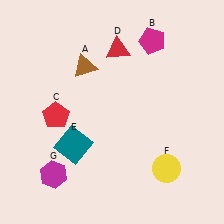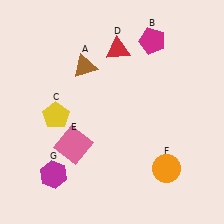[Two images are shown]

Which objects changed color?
C changed from red to yellow. E changed from teal to pink. F changed from yellow to orange.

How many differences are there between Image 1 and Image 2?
There are 3 differences between the two images.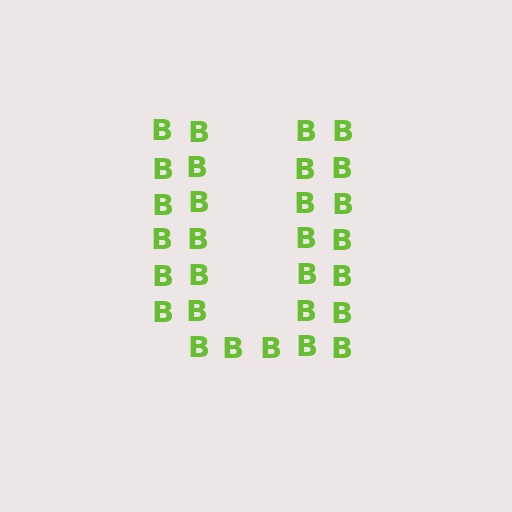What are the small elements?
The small elements are letter B's.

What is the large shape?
The large shape is the letter U.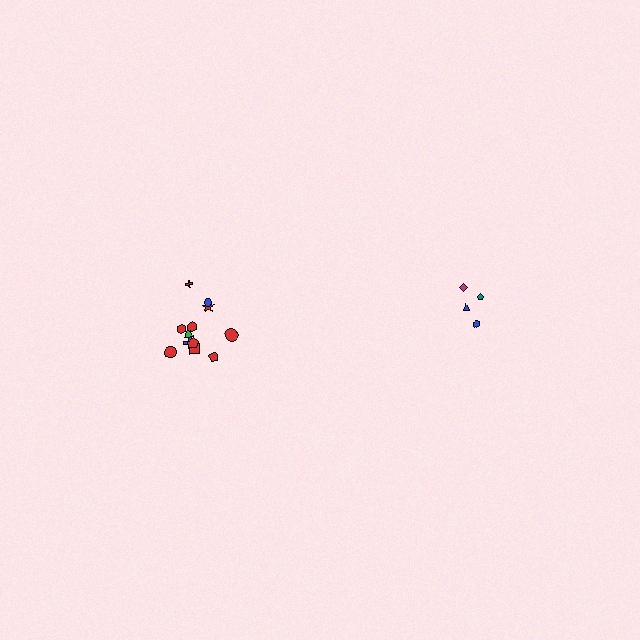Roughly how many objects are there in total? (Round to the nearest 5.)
Roughly 15 objects in total.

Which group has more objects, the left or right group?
The left group.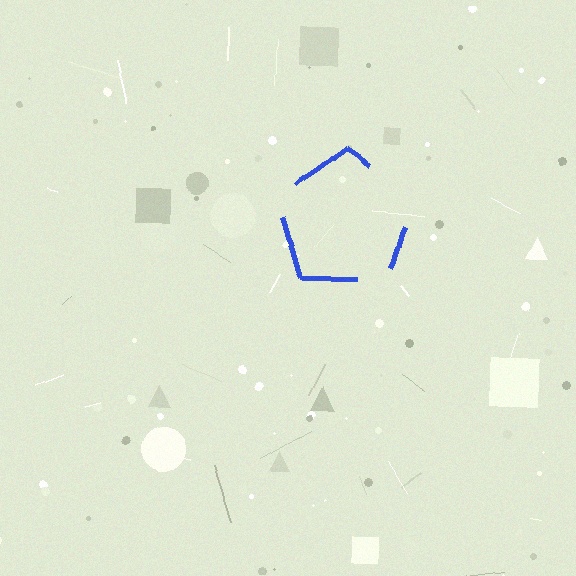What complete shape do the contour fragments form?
The contour fragments form a pentagon.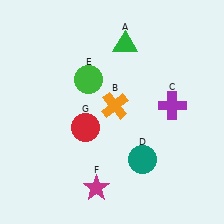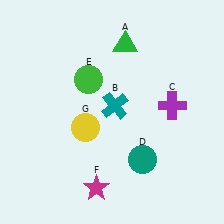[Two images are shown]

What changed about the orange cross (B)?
In Image 1, B is orange. In Image 2, it changed to teal.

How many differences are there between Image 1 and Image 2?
There are 2 differences between the two images.